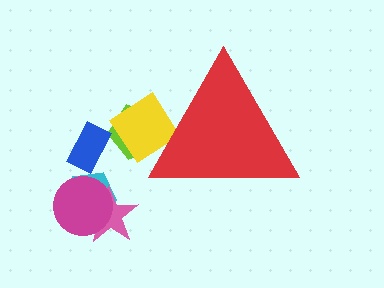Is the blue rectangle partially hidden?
No, the blue rectangle is fully visible.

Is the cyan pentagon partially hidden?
No, the cyan pentagon is fully visible.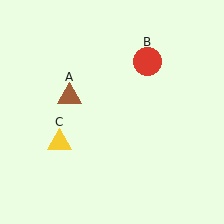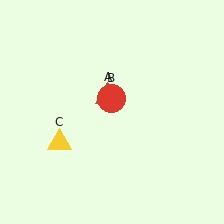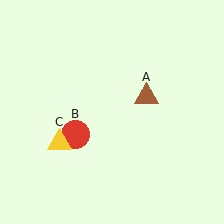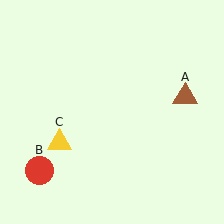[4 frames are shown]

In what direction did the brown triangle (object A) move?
The brown triangle (object A) moved right.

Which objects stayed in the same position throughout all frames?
Yellow triangle (object C) remained stationary.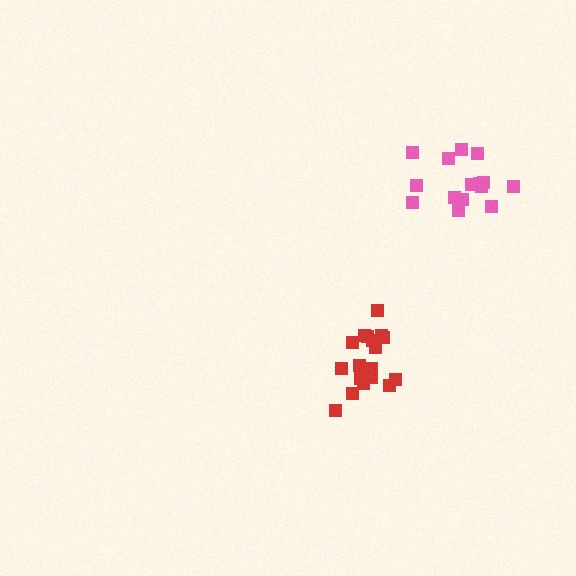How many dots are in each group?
Group 1: 15 dots, Group 2: 19 dots (34 total).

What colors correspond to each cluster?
The clusters are colored: pink, red.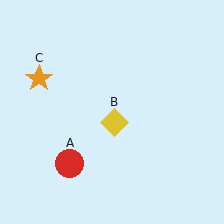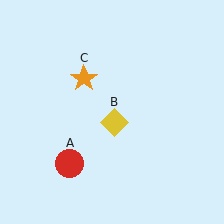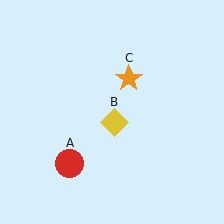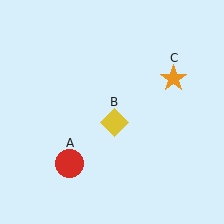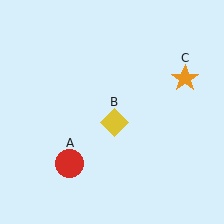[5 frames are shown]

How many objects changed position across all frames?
1 object changed position: orange star (object C).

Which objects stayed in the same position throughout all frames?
Red circle (object A) and yellow diamond (object B) remained stationary.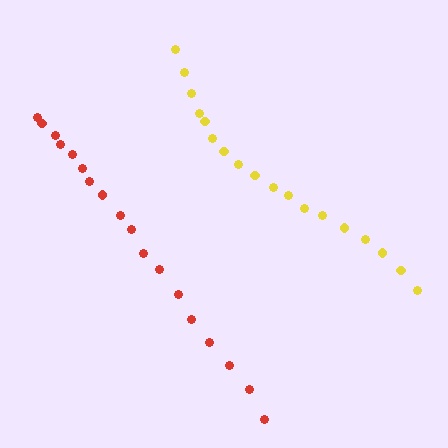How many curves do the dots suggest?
There are 2 distinct paths.